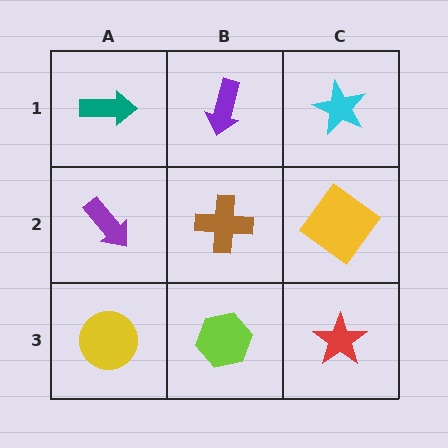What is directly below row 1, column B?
A brown cross.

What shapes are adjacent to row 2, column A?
A teal arrow (row 1, column A), a yellow circle (row 3, column A), a brown cross (row 2, column B).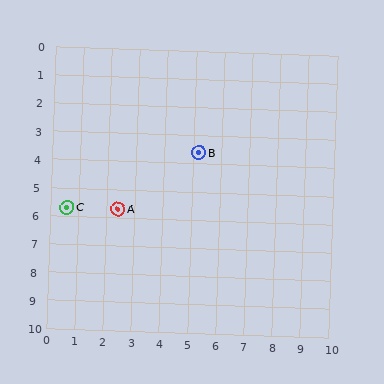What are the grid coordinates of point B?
Point B is at approximately (5.2, 3.6).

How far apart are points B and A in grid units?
Points B and A are about 3.5 grid units apart.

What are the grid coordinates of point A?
Point A is at approximately (2.4, 5.7).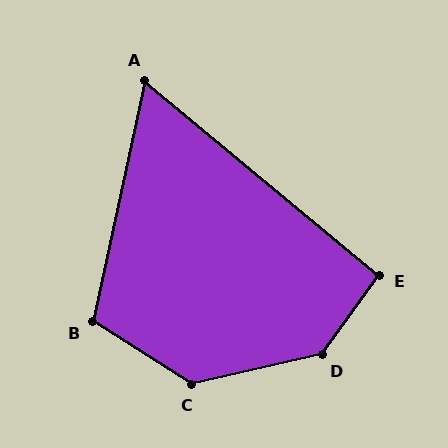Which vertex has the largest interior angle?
D, at approximately 138 degrees.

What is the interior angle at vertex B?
Approximately 110 degrees (obtuse).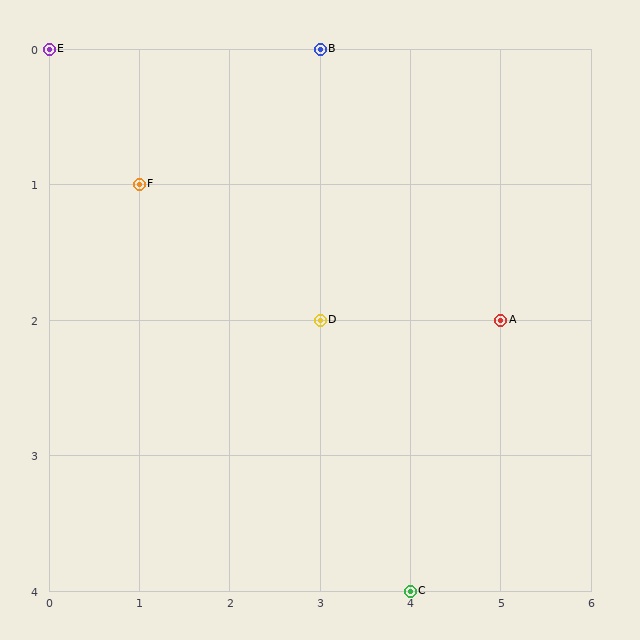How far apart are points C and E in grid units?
Points C and E are 4 columns and 4 rows apart (about 5.7 grid units diagonally).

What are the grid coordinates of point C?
Point C is at grid coordinates (4, 4).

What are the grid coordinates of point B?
Point B is at grid coordinates (3, 0).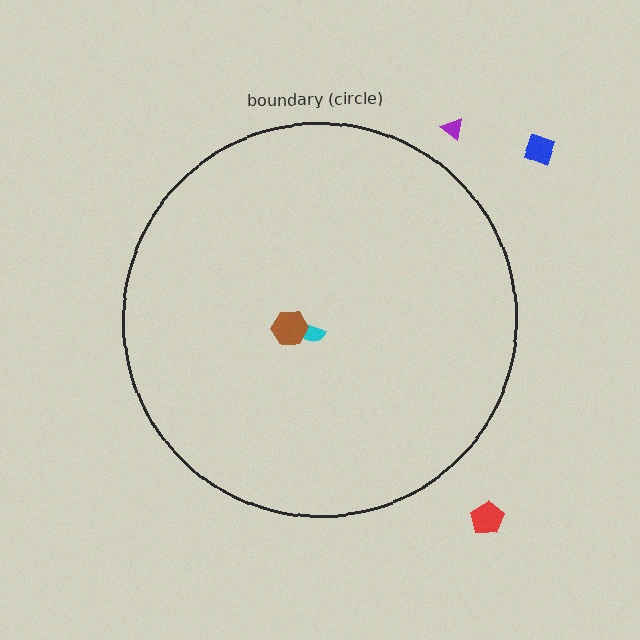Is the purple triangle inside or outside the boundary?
Outside.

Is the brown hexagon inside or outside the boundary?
Inside.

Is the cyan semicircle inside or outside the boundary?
Inside.